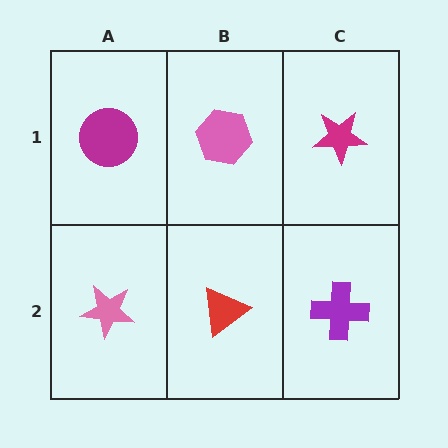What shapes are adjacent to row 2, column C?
A magenta star (row 1, column C), a red triangle (row 2, column B).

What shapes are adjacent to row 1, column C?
A purple cross (row 2, column C), a pink hexagon (row 1, column B).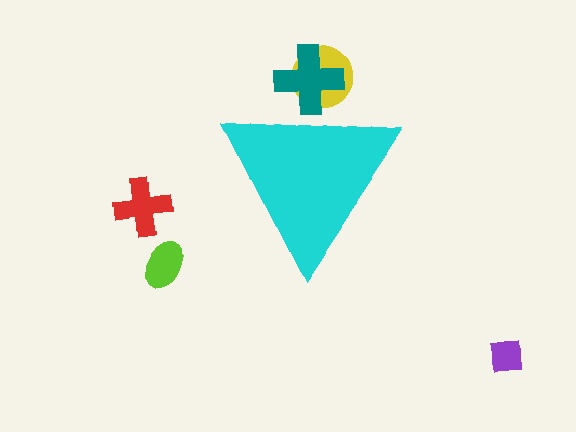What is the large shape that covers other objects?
A cyan triangle.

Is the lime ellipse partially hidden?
No, the lime ellipse is fully visible.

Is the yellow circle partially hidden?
Yes, the yellow circle is partially hidden behind the cyan triangle.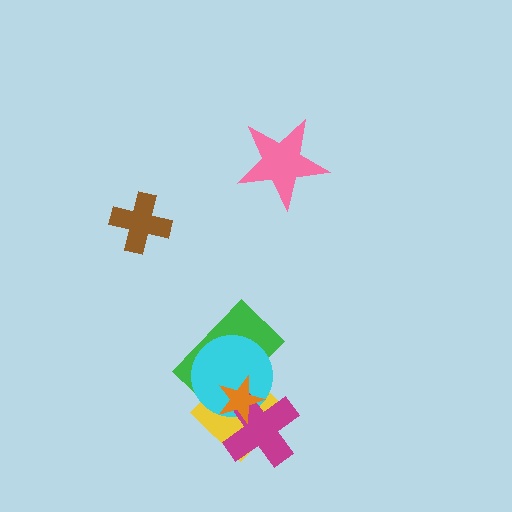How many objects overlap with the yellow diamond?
4 objects overlap with the yellow diamond.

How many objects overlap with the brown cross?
0 objects overlap with the brown cross.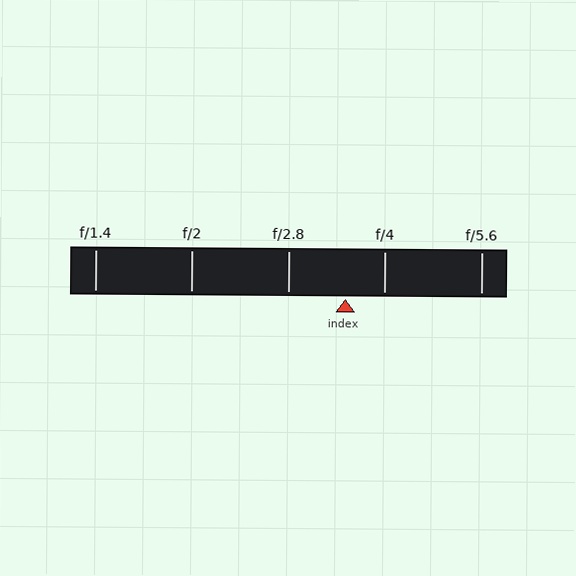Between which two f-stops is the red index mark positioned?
The index mark is between f/2.8 and f/4.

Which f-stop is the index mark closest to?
The index mark is closest to f/4.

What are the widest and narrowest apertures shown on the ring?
The widest aperture shown is f/1.4 and the narrowest is f/5.6.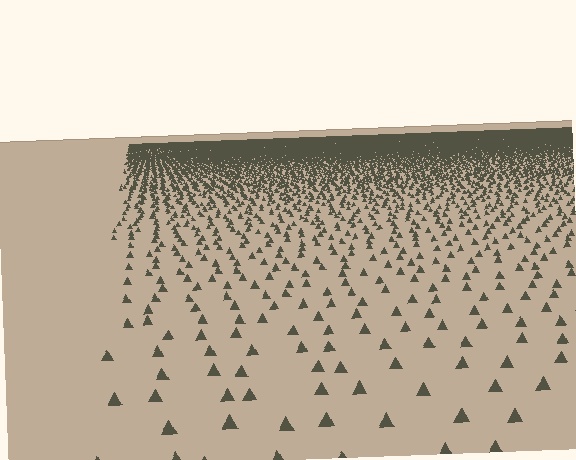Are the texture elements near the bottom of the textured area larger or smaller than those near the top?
Larger. Near the bottom, elements are closer to the viewer and appear at a bigger on-screen size.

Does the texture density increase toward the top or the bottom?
Density increases toward the top.